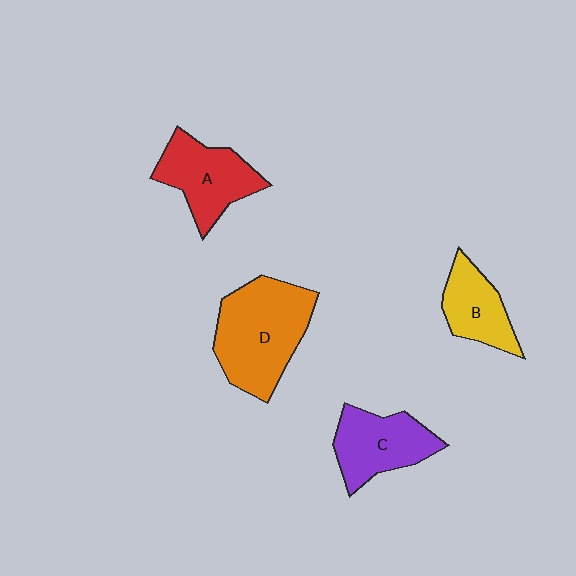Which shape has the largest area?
Shape D (orange).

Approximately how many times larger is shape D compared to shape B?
Approximately 1.9 times.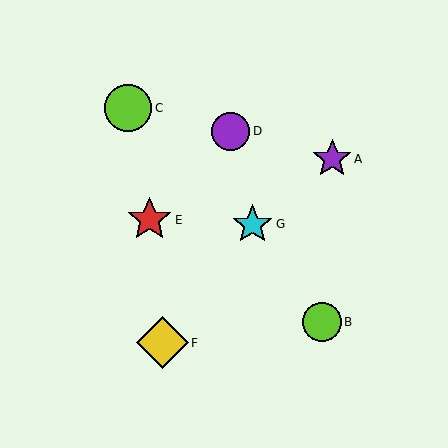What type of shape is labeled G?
Shape G is a cyan star.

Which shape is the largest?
The yellow diamond (labeled F) is the largest.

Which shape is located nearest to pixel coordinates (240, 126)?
The purple circle (labeled D) at (231, 131) is nearest to that location.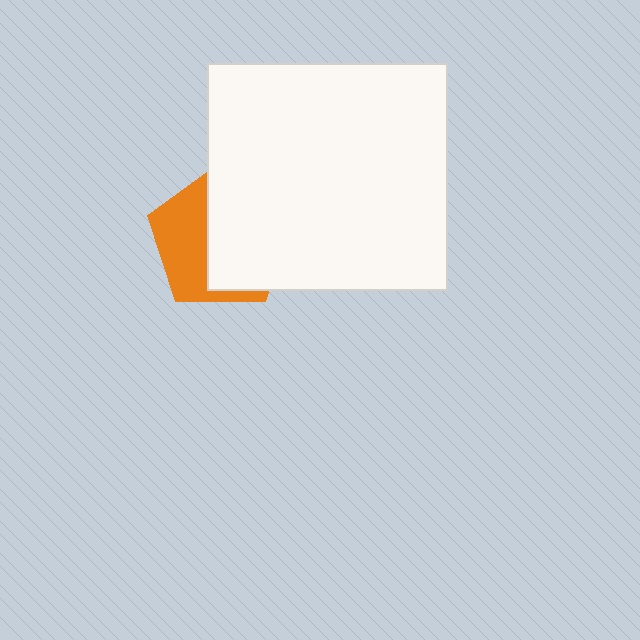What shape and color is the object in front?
The object in front is a white rectangle.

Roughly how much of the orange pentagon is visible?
A small part of it is visible (roughly 42%).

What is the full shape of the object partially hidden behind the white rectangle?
The partially hidden object is an orange pentagon.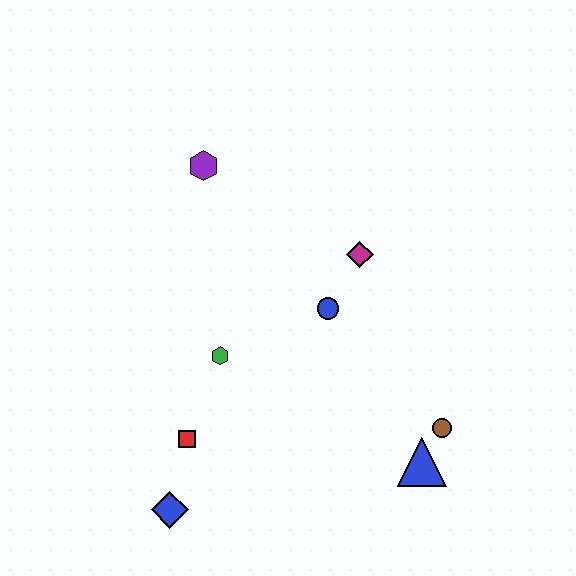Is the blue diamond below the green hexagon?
Yes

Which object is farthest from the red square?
The purple hexagon is farthest from the red square.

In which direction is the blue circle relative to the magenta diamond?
The blue circle is below the magenta diamond.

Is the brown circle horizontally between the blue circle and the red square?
No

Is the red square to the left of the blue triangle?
Yes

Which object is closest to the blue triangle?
The brown circle is closest to the blue triangle.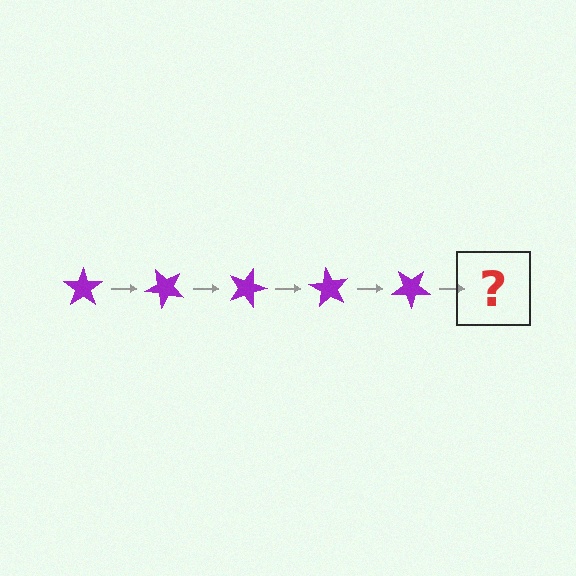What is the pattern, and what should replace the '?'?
The pattern is that the star rotates 45 degrees each step. The '?' should be a purple star rotated 225 degrees.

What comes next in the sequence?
The next element should be a purple star rotated 225 degrees.